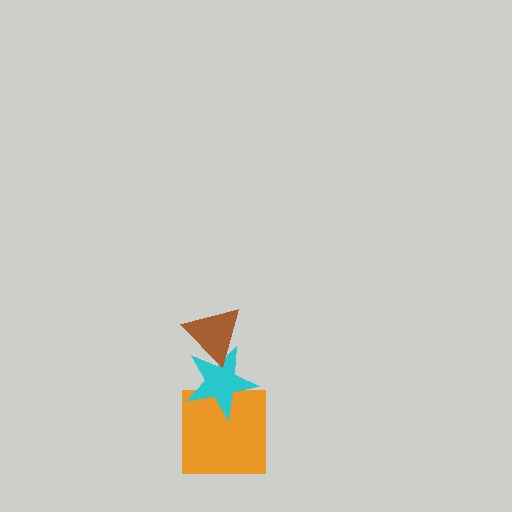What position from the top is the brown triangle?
The brown triangle is 1st from the top.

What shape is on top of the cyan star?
The brown triangle is on top of the cyan star.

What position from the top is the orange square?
The orange square is 3rd from the top.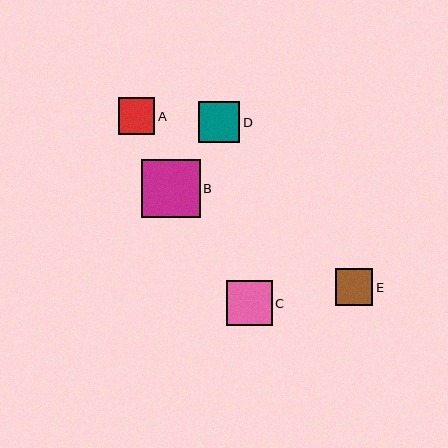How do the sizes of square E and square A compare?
Square E and square A are approximately the same size.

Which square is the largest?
Square B is the largest with a size of approximately 58 pixels.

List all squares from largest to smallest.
From largest to smallest: B, C, D, E, A.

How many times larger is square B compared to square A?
Square B is approximately 1.6 times the size of square A.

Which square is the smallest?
Square A is the smallest with a size of approximately 37 pixels.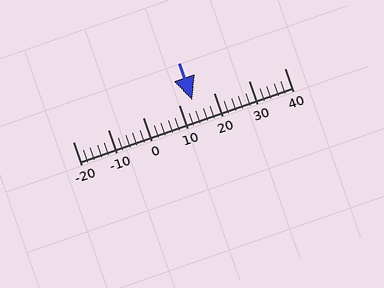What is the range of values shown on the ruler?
The ruler shows values from -20 to 40.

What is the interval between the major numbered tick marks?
The major tick marks are spaced 10 units apart.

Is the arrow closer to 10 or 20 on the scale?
The arrow is closer to 10.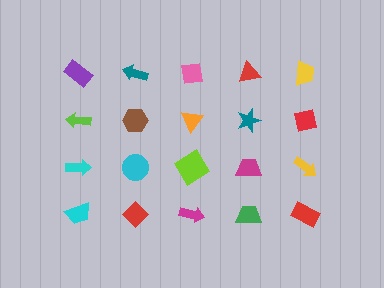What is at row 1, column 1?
A purple rectangle.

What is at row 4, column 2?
A red diamond.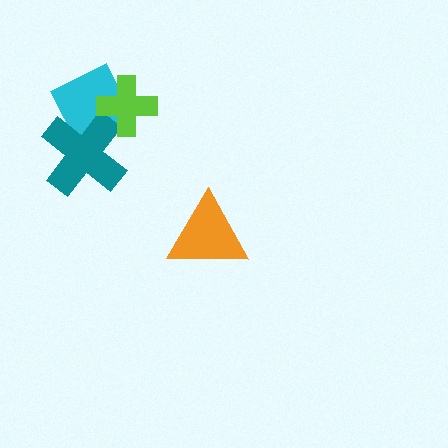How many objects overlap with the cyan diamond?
2 objects overlap with the cyan diamond.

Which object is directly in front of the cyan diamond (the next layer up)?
The teal cross is directly in front of the cyan diamond.